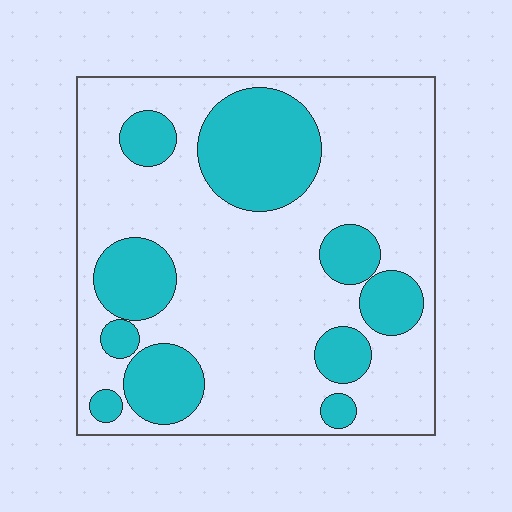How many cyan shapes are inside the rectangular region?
10.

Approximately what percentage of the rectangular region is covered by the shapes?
Approximately 30%.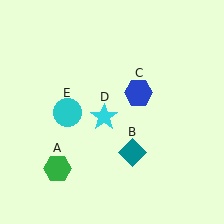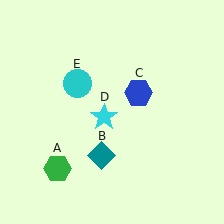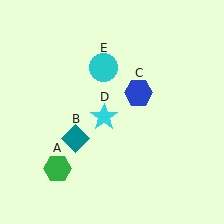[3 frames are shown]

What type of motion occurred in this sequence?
The teal diamond (object B), cyan circle (object E) rotated clockwise around the center of the scene.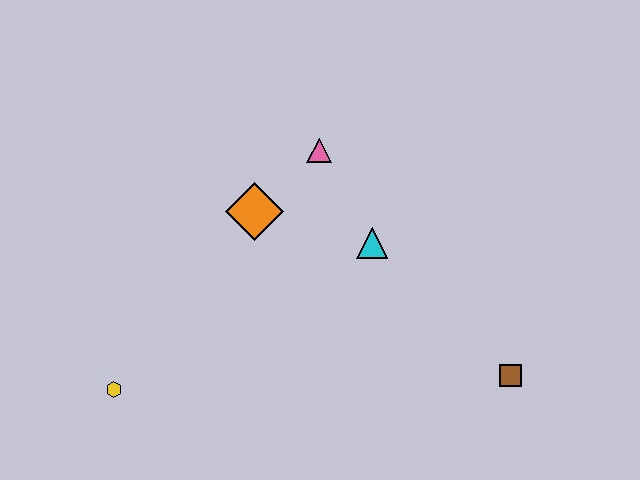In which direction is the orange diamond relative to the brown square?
The orange diamond is to the left of the brown square.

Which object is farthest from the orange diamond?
The brown square is farthest from the orange diamond.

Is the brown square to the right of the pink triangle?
Yes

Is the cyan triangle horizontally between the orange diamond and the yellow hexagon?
No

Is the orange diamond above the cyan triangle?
Yes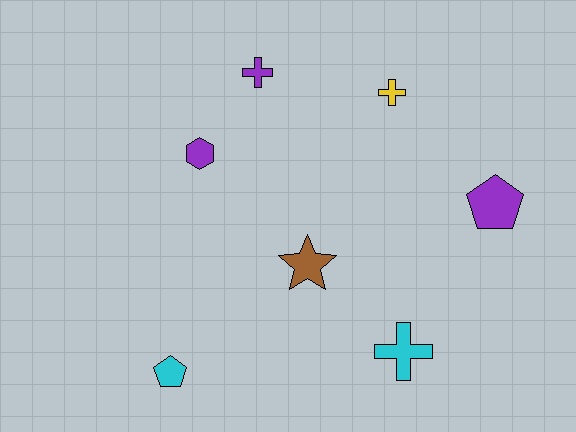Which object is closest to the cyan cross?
The brown star is closest to the cyan cross.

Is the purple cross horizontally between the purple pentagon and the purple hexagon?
Yes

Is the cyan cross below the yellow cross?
Yes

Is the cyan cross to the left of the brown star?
No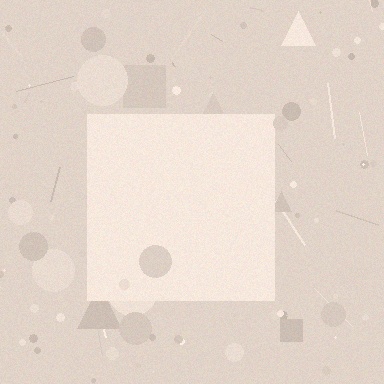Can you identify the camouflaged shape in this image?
The camouflaged shape is a square.